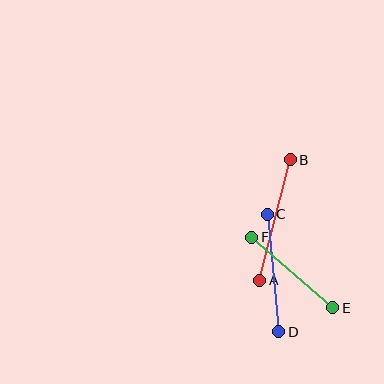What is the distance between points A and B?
The distance is approximately 124 pixels.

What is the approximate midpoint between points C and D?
The midpoint is at approximately (273, 273) pixels.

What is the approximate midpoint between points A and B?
The midpoint is at approximately (275, 220) pixels.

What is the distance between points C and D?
The distance is approximately 118 pixels.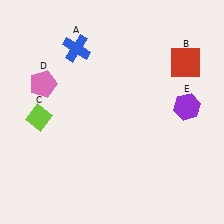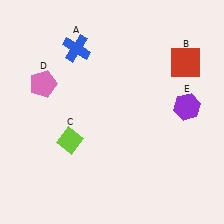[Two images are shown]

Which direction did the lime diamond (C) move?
The lime diamond (C) moved right.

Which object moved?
The lime diamond (C) moved right.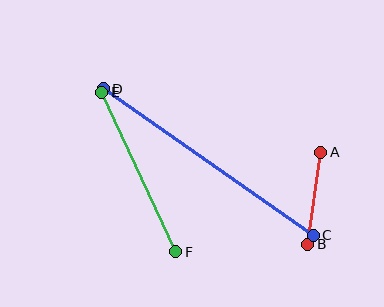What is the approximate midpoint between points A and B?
The midpoint is at approximately (314, 198) pixels.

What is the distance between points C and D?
The distance is approximately 256 pixels.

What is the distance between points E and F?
The distance is approximately 176 pixels.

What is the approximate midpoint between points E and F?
The midpoint is at approximately (139, 172) pixels.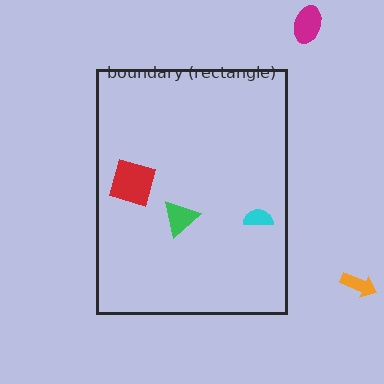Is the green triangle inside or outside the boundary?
Inside.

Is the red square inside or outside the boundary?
Inside.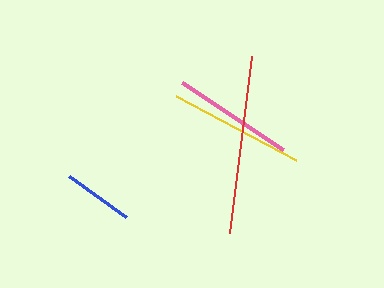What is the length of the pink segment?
The pink segment is approximately 122 pixels long.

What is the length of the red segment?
The red segment is approximately 179 pixels long.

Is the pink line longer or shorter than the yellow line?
The yellow line is longer than the pink line.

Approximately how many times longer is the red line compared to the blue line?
The red line is approximately 2.5 times the length of the blue line.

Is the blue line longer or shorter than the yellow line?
The yellow line is longer than the blue line.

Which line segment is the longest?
The red line is the longest at approximately 179 pixels.